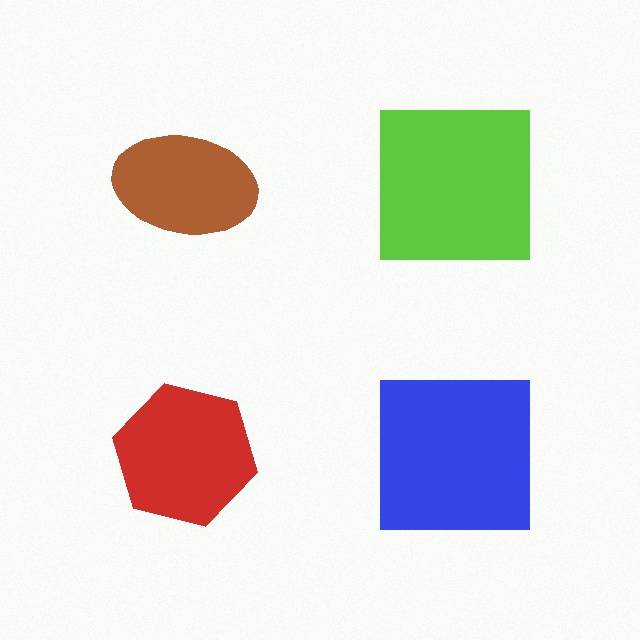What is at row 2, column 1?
A red hexagon.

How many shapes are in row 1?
2 shapes.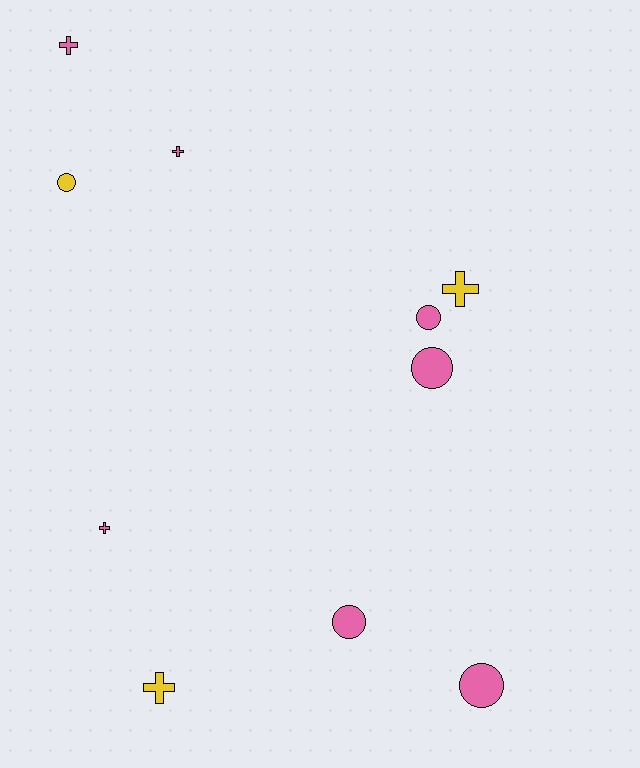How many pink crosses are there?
There are 3 pink crosses.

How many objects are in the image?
There are 10 objects.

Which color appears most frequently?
Pink, with 7 objects.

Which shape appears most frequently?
Circle, with 5 objects.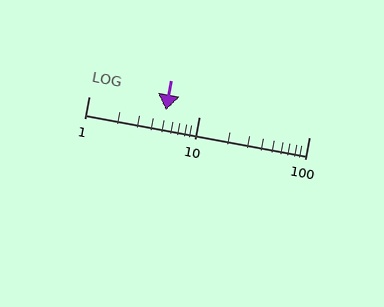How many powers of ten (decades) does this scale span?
The scale spans 2 decades, from 1 to 100.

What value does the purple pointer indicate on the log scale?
The pointer indicates approximately 5.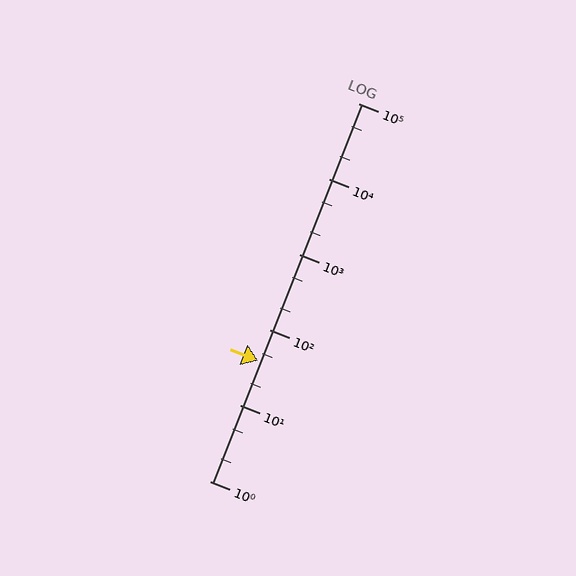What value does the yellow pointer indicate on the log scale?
The pointer indicates approximately 39.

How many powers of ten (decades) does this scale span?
The scale spans 5 decades, from 1 to 100000.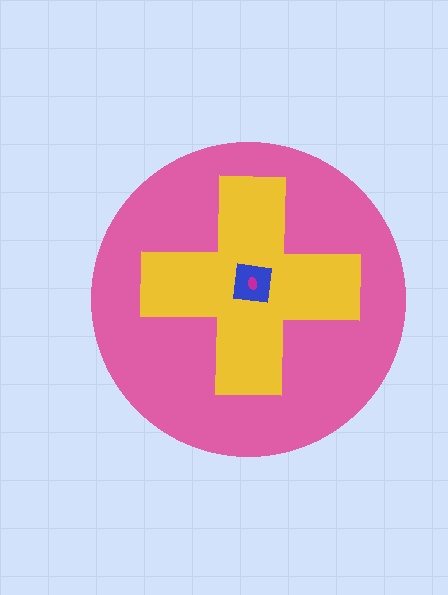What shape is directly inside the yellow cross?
The blue square.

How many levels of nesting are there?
4.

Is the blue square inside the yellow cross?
Yes.